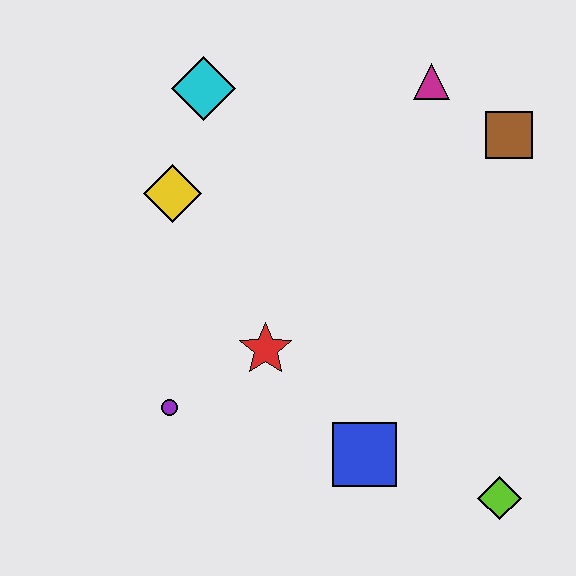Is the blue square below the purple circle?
Yes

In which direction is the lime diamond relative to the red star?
The lime diamond is to the right of the red star.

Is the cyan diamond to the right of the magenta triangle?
No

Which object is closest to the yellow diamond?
The cyan diamond is closest to the yellow diamond.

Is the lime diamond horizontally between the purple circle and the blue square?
No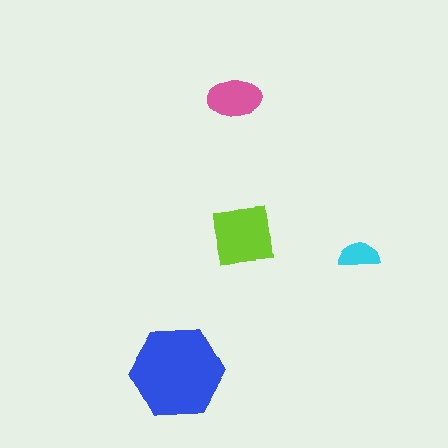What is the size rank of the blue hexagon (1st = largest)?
1st.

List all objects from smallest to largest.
The cyan semicircle, the pink ellipse, the lime square, the blue hexagon.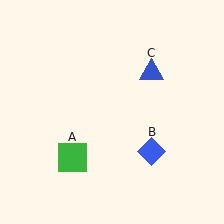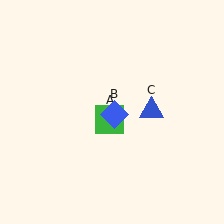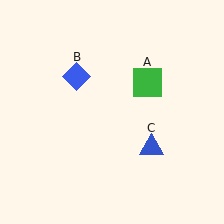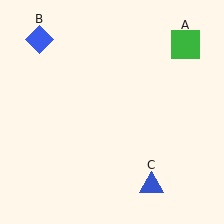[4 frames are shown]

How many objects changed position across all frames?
3 objects changed position: green square (object A), blue diamond (object B), blue triangle (object C).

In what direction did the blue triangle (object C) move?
The blue triangle (object C) moved down.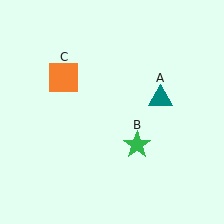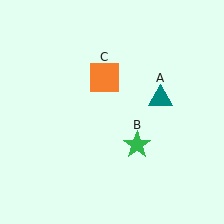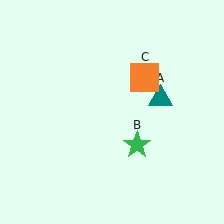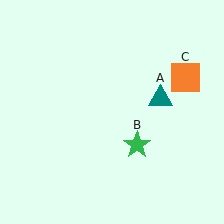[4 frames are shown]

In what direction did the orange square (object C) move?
The orange square (object C) moved right.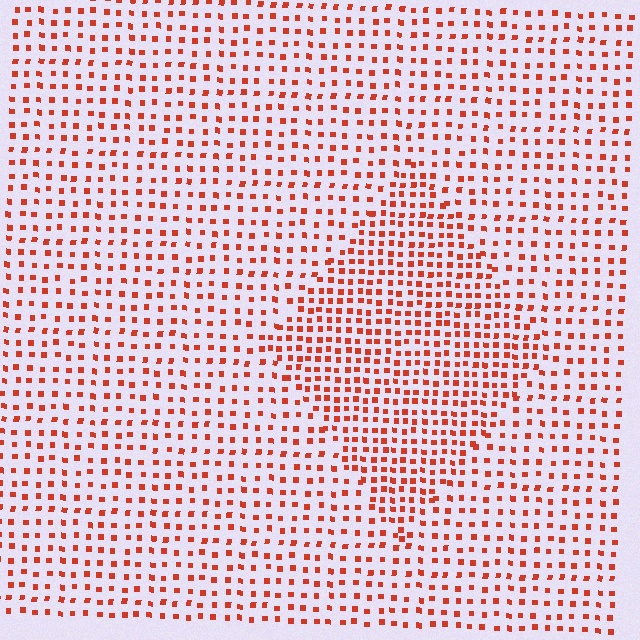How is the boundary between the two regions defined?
The boundary is defined by a change in element density (approximately 1.7x ratio). All elements are the same color, size, and shape.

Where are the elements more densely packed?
The elements are more densely packed inside the diamond boundary.